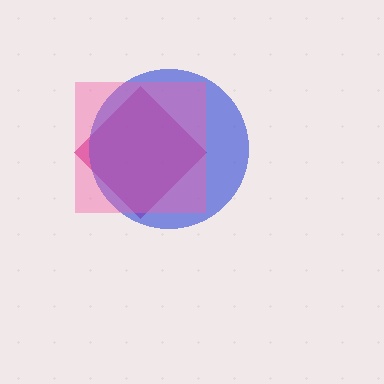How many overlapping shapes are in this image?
There are 3 overlapping shapes in the image.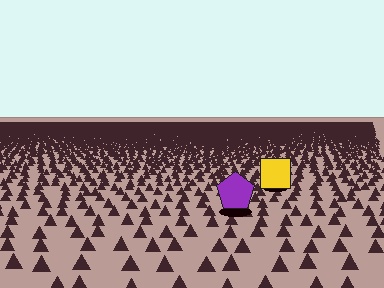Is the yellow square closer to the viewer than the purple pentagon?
No. The purple pentagon is closer — you can tell from the texture gradient: the ground texture is coarser near it.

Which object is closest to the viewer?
The purple pentagon is closest. The texture marks near it are larger and more spread out.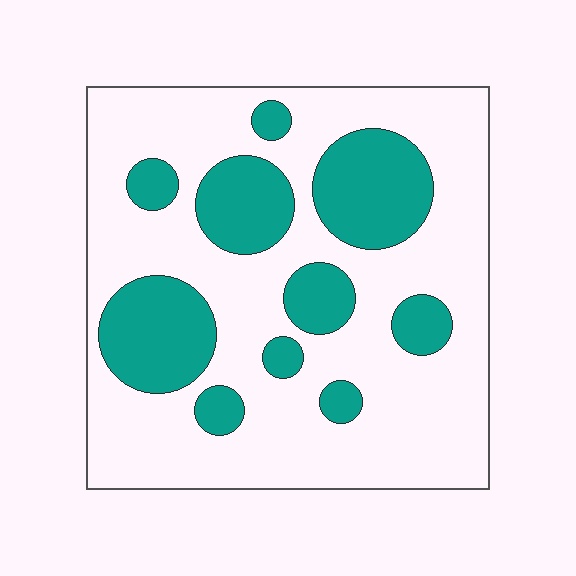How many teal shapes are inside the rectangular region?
10.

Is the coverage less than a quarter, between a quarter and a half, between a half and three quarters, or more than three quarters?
Between a quarter and a half.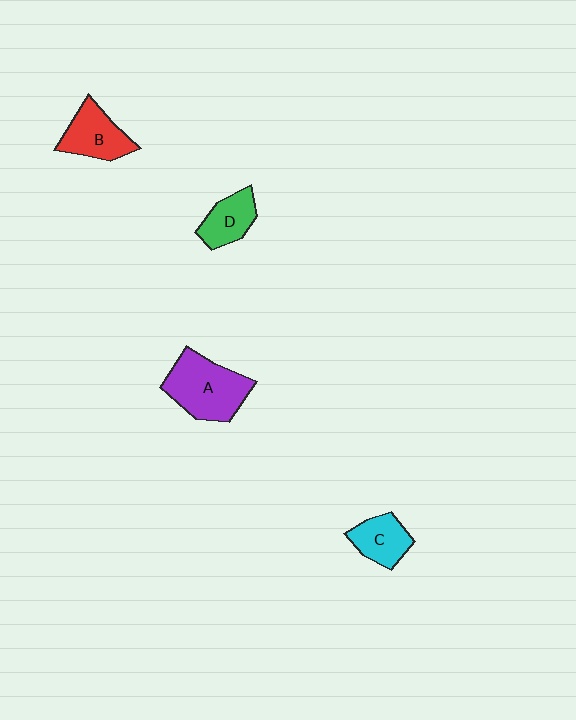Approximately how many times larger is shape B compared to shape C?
Approximately 1.2 times.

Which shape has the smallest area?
Shape D (green).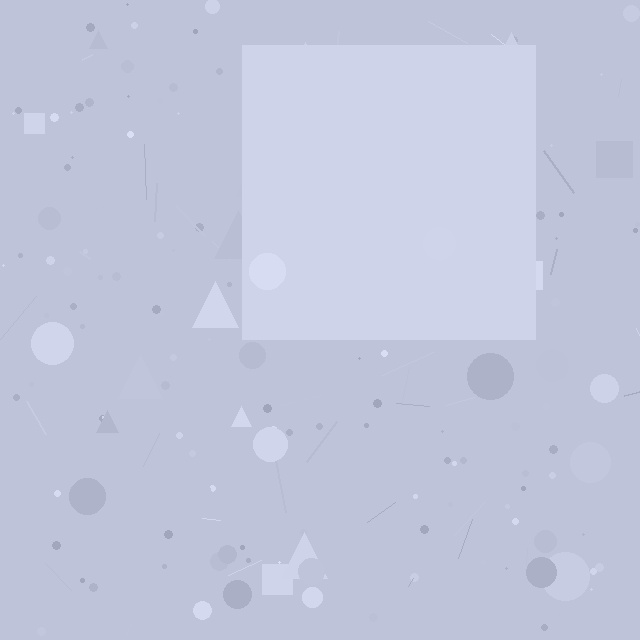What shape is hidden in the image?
A square is hidden in the image.